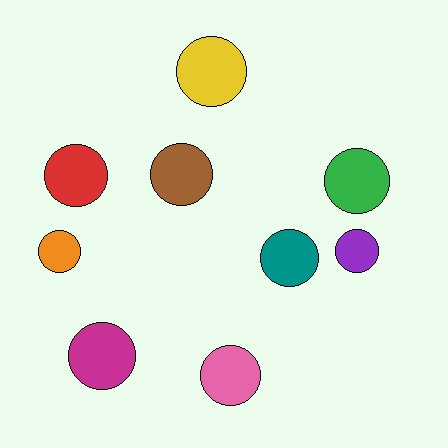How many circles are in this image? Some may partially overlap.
There are 9 circles.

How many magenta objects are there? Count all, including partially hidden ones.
There is 1 magenta object.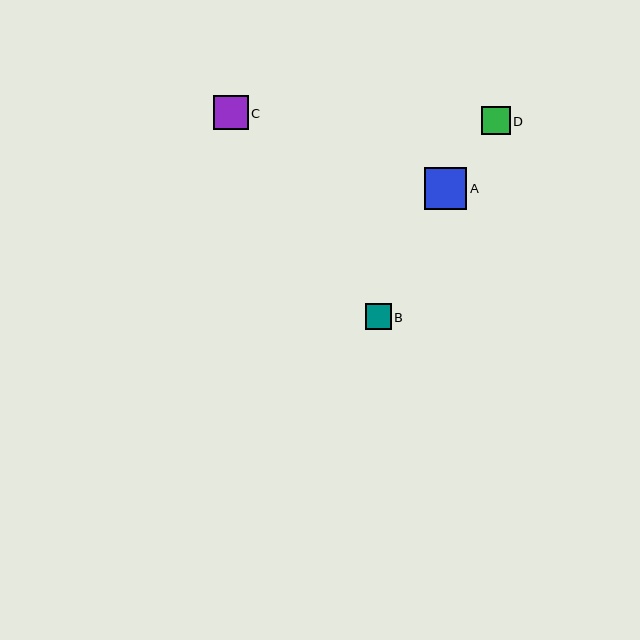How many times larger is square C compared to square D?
Square C is approximately 1.2 times the size of square D.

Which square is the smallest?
Square B is the smallest with a size of approximately 26 pixels.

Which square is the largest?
Square A is the largest with a size of approximately 42 pixels.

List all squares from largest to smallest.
From largest to smallest: A, C, D, B.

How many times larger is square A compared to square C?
Square A is approximately 1.2 times the size of square C.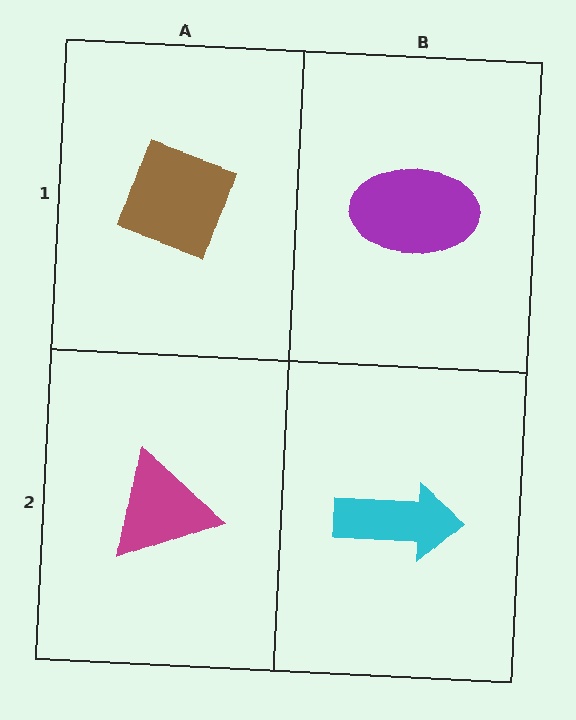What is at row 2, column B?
A cyan arrow.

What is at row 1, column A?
A brown diamond.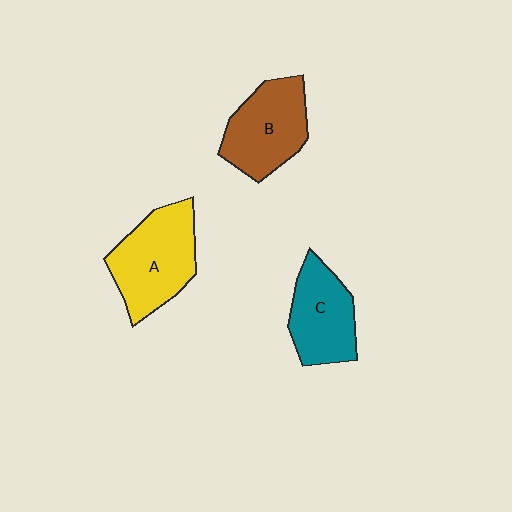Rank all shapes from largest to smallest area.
From largest to smallest: A (yellow), B (brown), C (teal).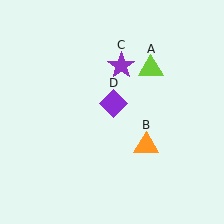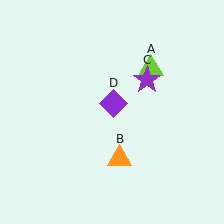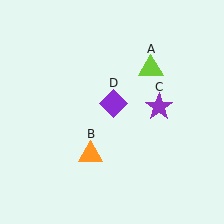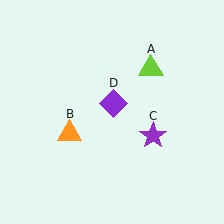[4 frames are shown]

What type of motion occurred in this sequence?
The orange triangle (object B), purple star (object C) rotated clockwise around the center of the scene.